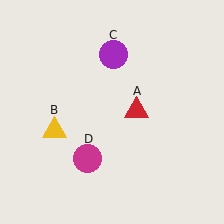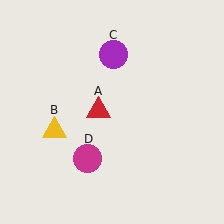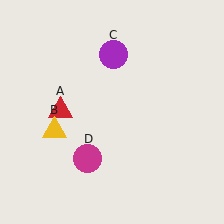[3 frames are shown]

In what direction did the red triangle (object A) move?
The red triangle (object A) moved left.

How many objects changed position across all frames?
1 object changed position: red triangle (object A).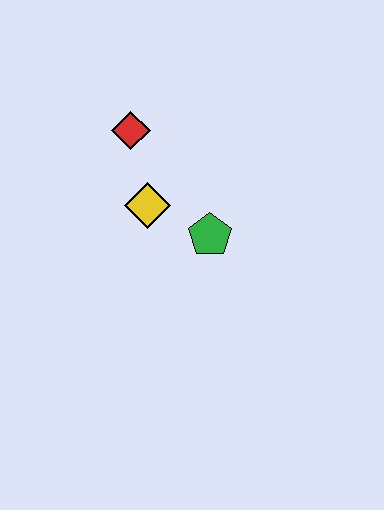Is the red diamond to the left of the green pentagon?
Yes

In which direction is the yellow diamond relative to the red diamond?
The yellow diamond is below the red diamond.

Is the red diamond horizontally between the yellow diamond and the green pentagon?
No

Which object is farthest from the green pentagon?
The red diamond is farthest from the green pentagon.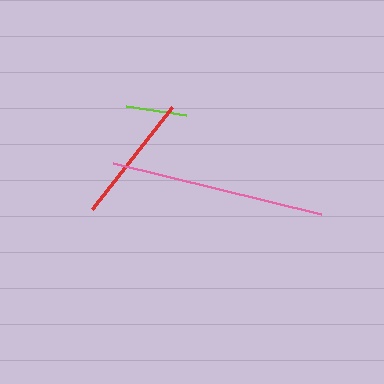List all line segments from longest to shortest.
From longest to shortest: pink, red, lime.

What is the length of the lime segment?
The lime segment is approximately 60 pixels long.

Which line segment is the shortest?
The lime line is the shortest at approximately 60 pixels.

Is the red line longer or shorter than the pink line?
The pink line is longer than the red line.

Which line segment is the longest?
The pink line is the longest at approximately 214 pixels.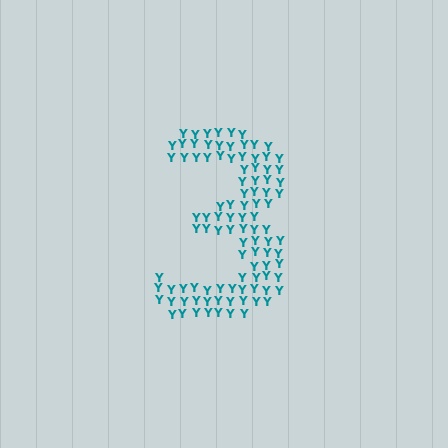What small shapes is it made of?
It is made of small letter Y's.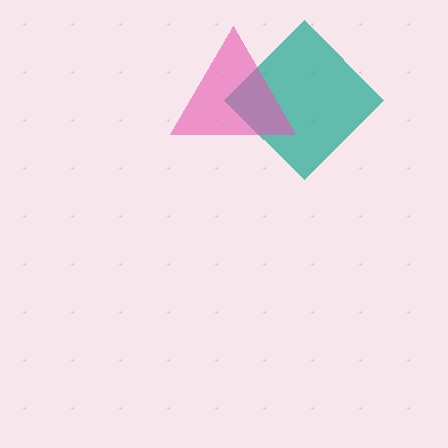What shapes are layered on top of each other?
The layered shapes are: a teal diamond, a pink triangle.